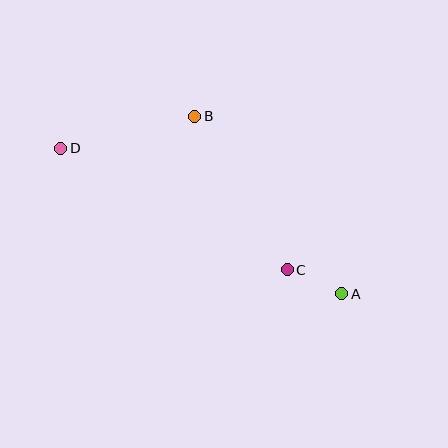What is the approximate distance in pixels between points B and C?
The distance between B and C is approximately 179 pixels.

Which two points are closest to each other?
Points A and C are closest to each other.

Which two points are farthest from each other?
Points A and D are farthest from each other.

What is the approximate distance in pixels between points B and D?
The distance between B and D is approximately 138 pixels.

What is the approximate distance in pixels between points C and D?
The distance between C and D is approximately 257 pixels.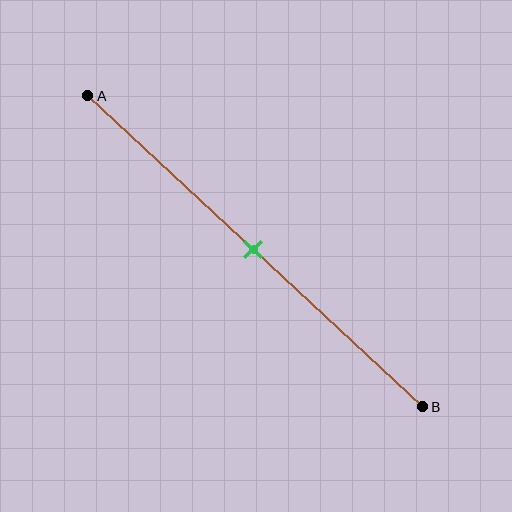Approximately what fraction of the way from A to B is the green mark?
The green mark is approximately 50% of the way from A to B.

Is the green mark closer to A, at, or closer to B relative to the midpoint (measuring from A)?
The green mark is approximately at the midpoint of segment AB.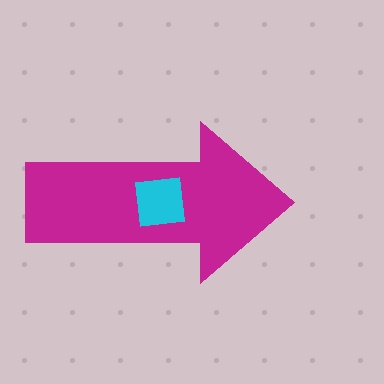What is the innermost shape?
The cyan square.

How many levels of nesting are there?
2.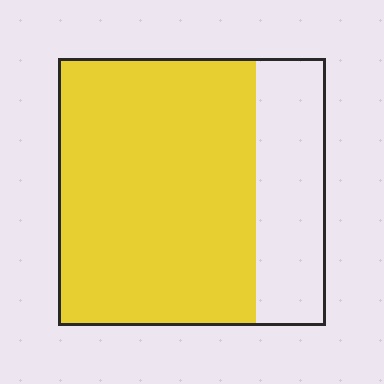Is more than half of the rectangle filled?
Yes.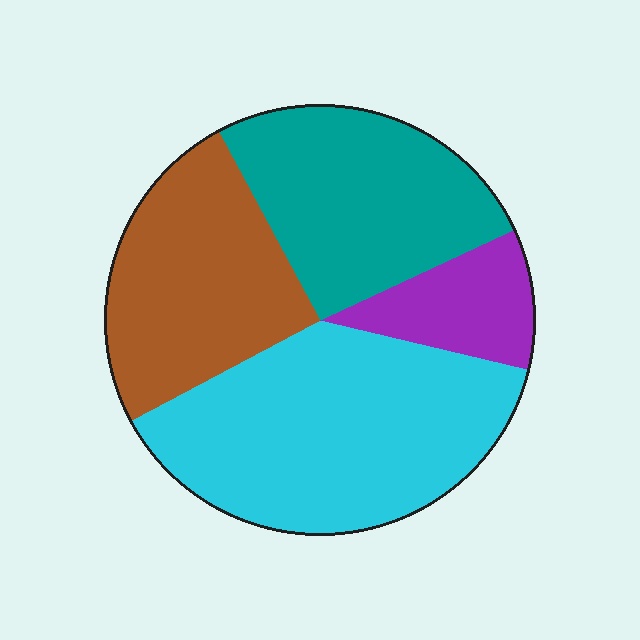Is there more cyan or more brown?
Cyan.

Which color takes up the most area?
Cyan, at roughly 40%.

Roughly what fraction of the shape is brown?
Brown takes up about one quarter (1/4) of the shape.